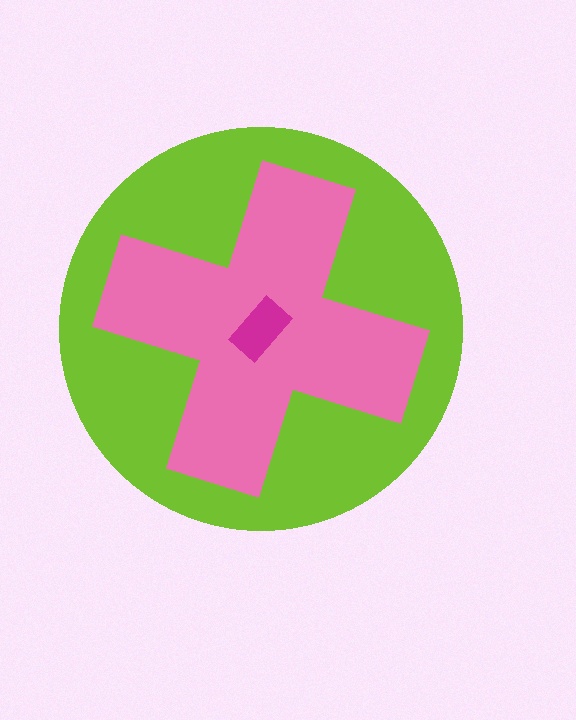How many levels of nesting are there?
3.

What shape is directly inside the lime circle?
The pink cross.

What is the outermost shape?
The lime circle.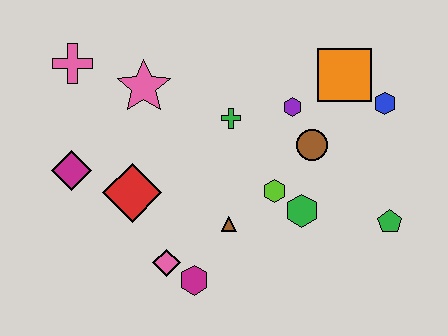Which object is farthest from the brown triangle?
The pink cross is farthest from the brown triangle.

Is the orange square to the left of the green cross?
No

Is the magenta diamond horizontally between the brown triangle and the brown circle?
No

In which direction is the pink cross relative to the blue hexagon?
The pink cross is to the left of the blue hexagon.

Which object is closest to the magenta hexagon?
The pink diamond is closest to the magenta hexagon.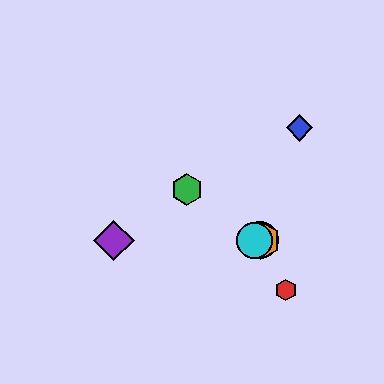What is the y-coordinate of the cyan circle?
The cyan circle is at y≈240.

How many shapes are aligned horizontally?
4 shapes (the yellow circle, the purple diamond, the orange hexagon, the cyan circle) are aligned horizontally.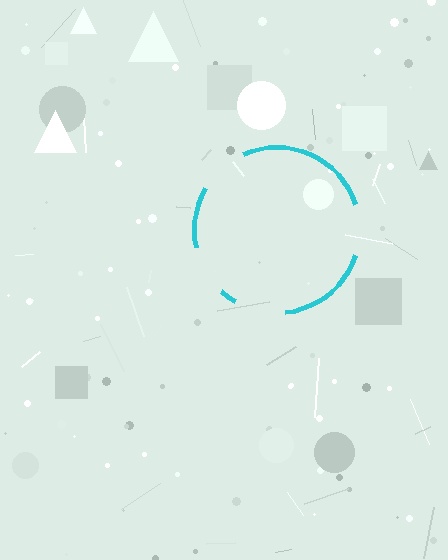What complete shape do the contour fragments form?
The contour fragments form a circle.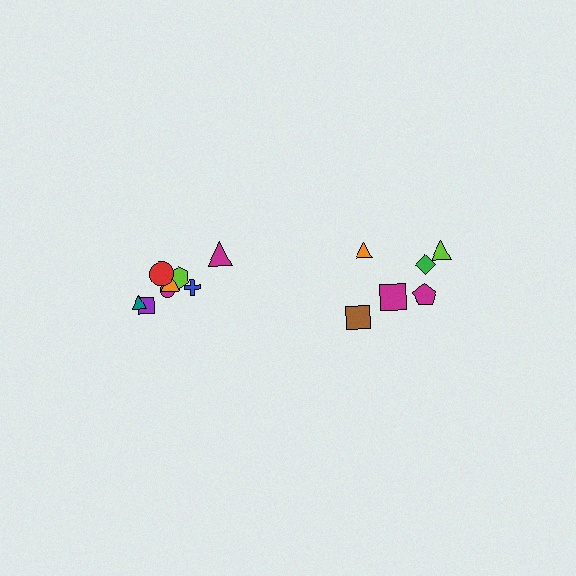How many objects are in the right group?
There are 6 objects.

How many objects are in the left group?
There are 8 objects.